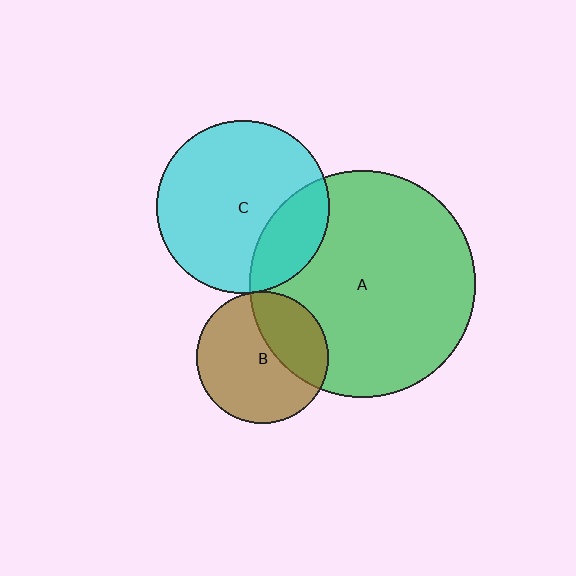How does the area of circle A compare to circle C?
Approximately 1.7 times.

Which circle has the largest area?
Circle A (green).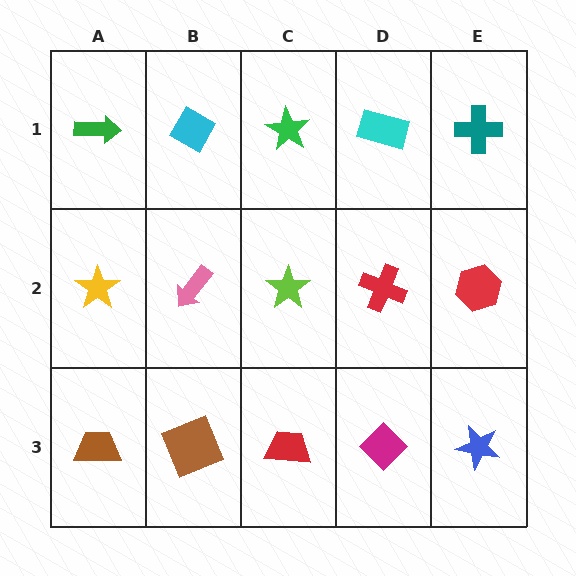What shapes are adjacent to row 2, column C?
A green star (row 1, column C), a red trapezoid (row 3, column C), a pink arrow (row 2, column B), a red cross (row 2, column D).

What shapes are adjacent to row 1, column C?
A lime star (row 2, column C), a cyan diamond (row 1, column B), a cyan rectangle (row 1, column D).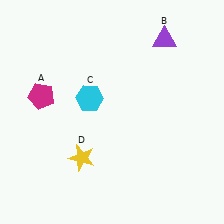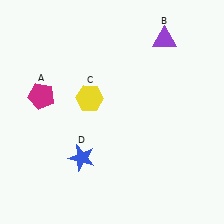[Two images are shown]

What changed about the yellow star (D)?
In Image 1, D is yellow. In Image 2, it changed to blue.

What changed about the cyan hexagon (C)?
In Image 1, C is cyan. In Image 2, it changed to yellow.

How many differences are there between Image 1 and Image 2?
There are 2 differences between the two images.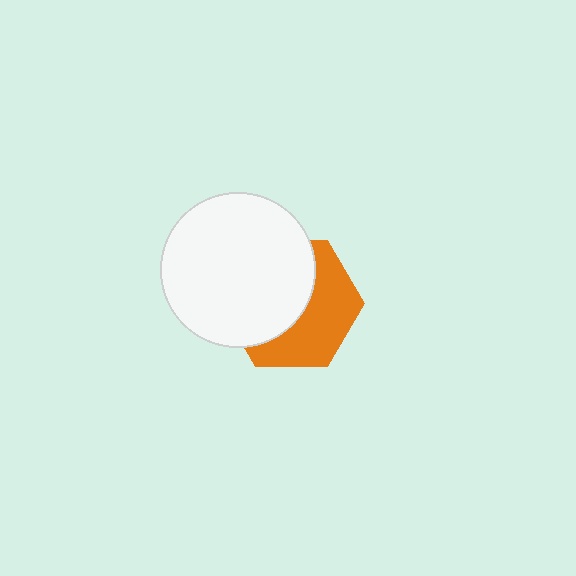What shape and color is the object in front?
The object in front is a white circle.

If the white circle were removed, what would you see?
You would see the complete orange hexagon.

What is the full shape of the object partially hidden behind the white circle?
The partially hidden object is an orange hexagon.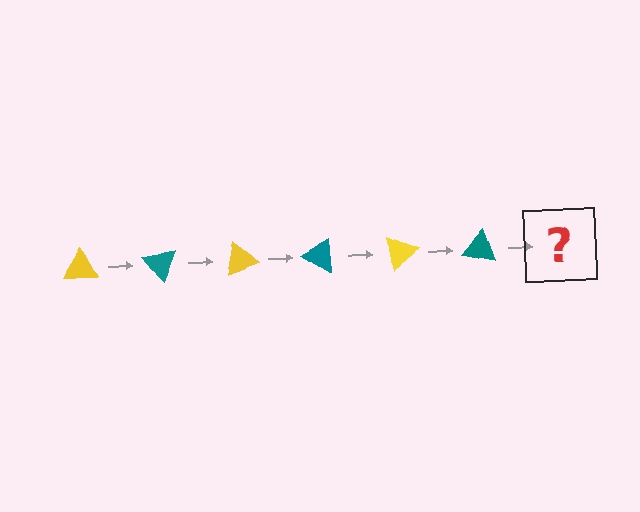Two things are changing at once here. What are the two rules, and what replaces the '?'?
The two rules are that it rotates 50 degrees each step and the color cycles through yellow and teal. The '?' should be a yellow triangle, rotated 300 degrees from the start.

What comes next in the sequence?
The next element should be a yellow triangle, rotated 300 degrees from the start.